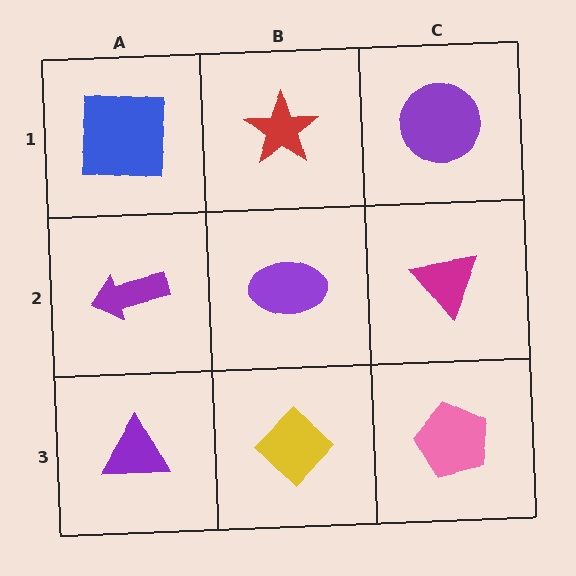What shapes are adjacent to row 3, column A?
A purple arrow (row 2, column A), a yellow diamond (row 3, column B).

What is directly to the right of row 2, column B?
A magenta triangle.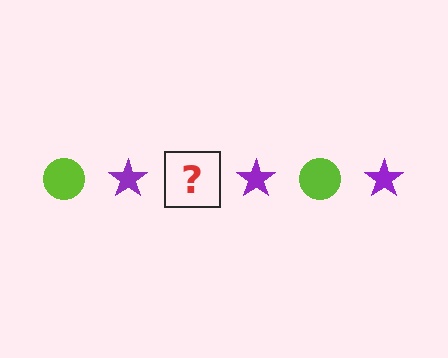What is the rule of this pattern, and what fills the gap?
The rule is that the pattern alternates between lime circle and purple star. The gap should be filled with a lime circle.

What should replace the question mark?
The question mark should be replaced with a lime circle.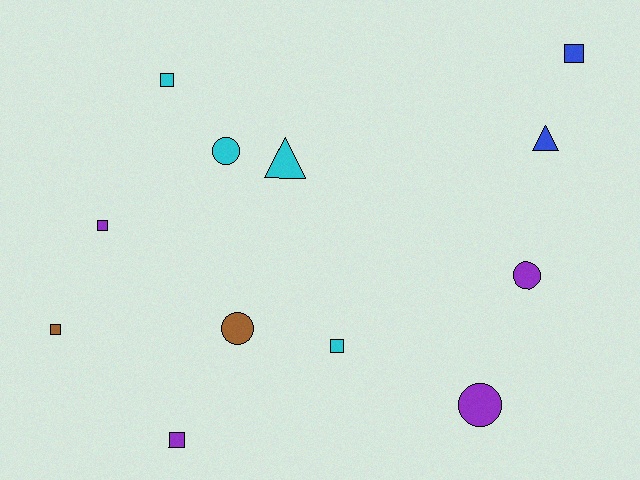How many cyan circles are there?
There is 1 cyan circle.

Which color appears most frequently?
Cyan, with 4 objects.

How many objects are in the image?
There are 12 objects.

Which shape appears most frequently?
Square, with 6 objects.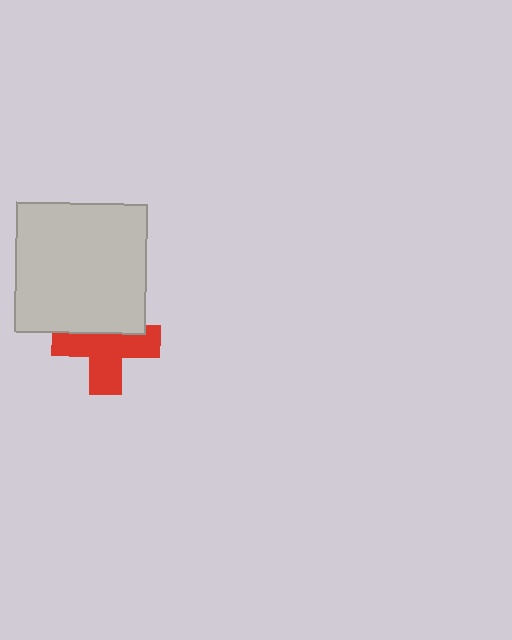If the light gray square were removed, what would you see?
You would see the complete red cross.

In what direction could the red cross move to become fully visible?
The red cross could move down. That would shift it out from behind the light gray square entirely.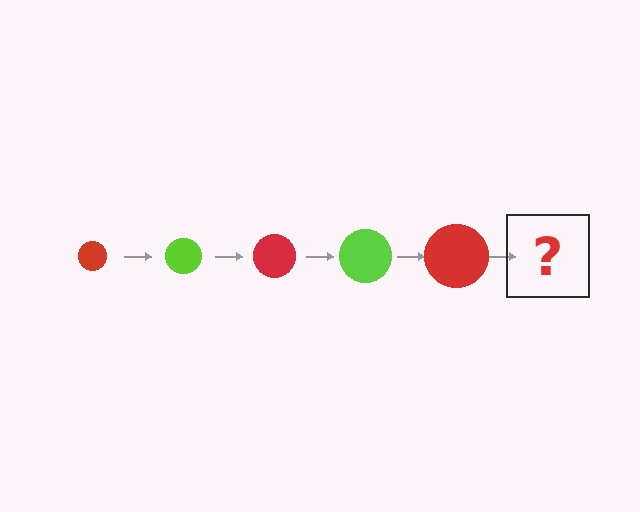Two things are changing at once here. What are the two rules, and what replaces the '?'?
The two rules are that the circle grows larger each step and the color cycles through red and lime. The '?' should be a lime circle, larger than the previous one.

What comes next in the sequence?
The next element should be a lime circle, larger than the previous one.